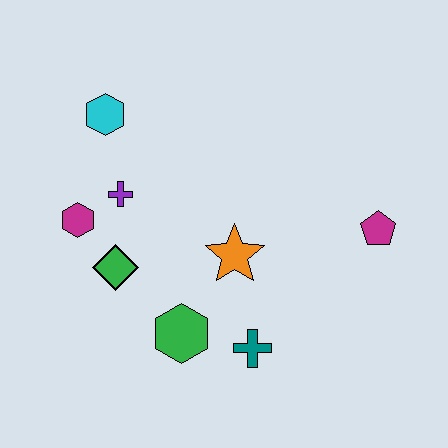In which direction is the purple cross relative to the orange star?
The purple cross is to the left of the orange star.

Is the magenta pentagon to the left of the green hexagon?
No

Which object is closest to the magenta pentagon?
The orange star is closest to the magenta pentagon.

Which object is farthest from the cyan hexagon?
The magenta pentagon is farthest from the cyan hexagon.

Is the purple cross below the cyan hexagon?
Yes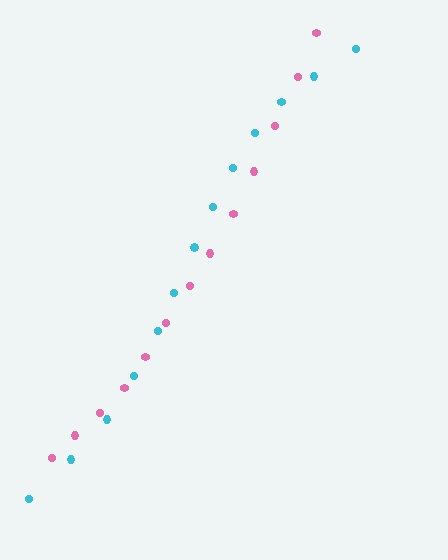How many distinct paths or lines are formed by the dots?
There are 2 distinct paths.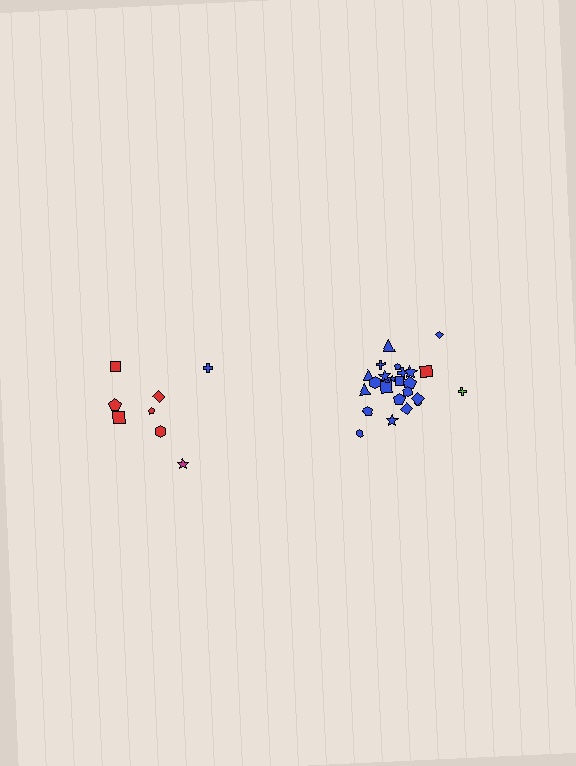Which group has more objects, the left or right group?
The right group.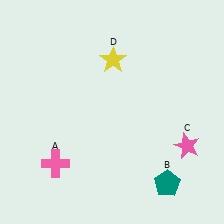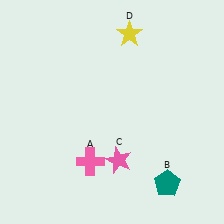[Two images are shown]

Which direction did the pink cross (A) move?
The pink cross (A) moved right.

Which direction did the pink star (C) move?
The pink star (C) moved left.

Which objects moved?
The objects that moved are: the pink cross (A), the pink star (C), the yellow star (D).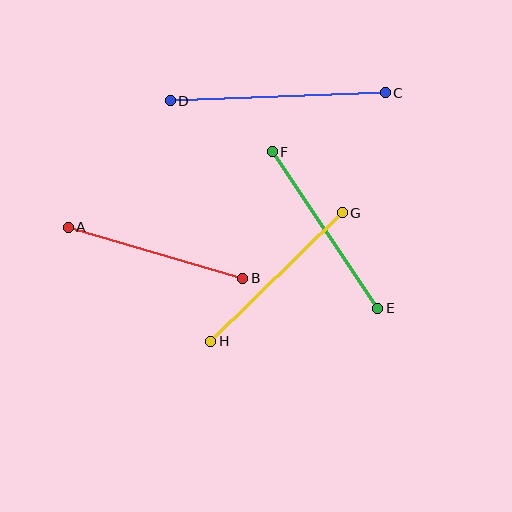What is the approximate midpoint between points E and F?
The midpoint is at approximately (325, 230) pixels.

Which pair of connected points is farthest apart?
Points C and D are farthest apart.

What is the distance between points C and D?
The distance is approximately 215 pixels.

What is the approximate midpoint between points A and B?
The midpoint is at approximately (156, 253) pixels.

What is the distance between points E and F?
The distance is approximately 189 pixels.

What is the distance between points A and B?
The distance is approximately 182 pixels.